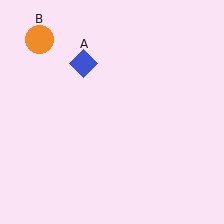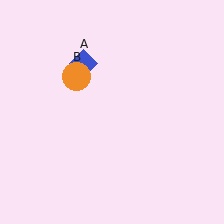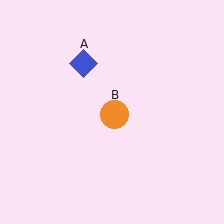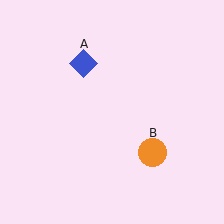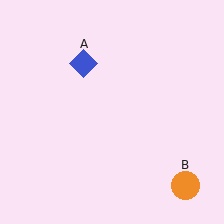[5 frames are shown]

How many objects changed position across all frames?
1 object changed position: orange circle (object B).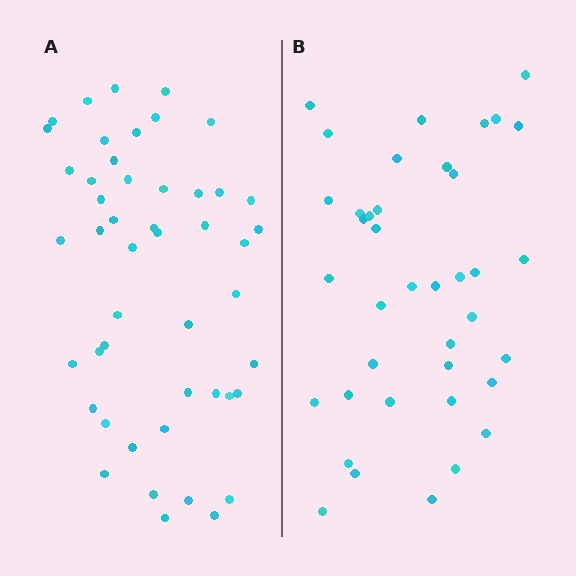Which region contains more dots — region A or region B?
Region A (the left region) has more dots.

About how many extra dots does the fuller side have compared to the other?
Region A has roughly 8 or so more dots than region B.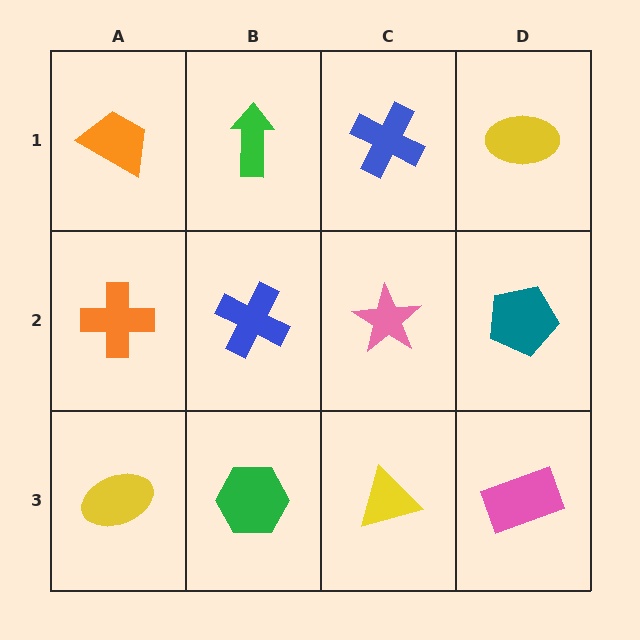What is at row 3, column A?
A yellow ellipse.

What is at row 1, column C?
A blue cross.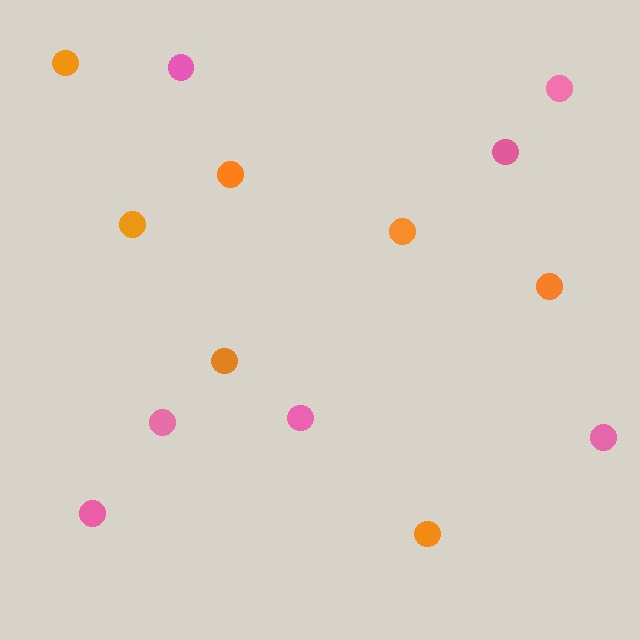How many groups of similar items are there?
There are 2 groups: one group of pink circles (7) and one group of orange circles (7).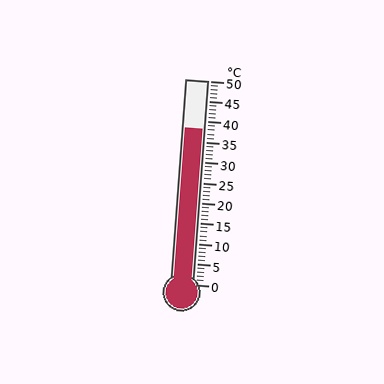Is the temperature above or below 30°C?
The temperature is above 30°C.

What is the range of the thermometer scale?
The thermometer scale ranges from 0°C to 50°C.